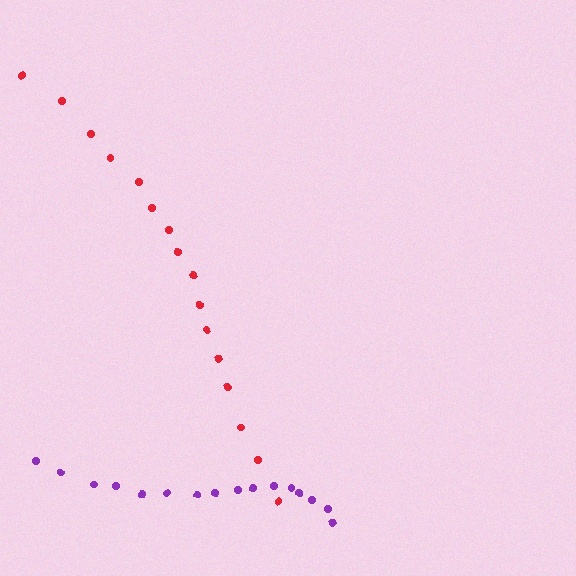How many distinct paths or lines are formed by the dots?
There are 2 distinct paths.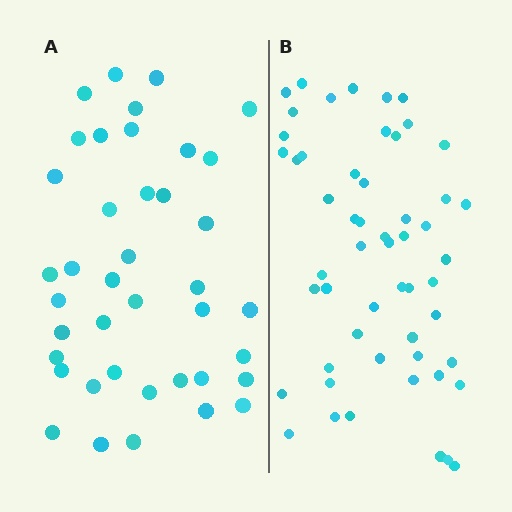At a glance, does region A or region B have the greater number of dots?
Region B (the right region) has more dots.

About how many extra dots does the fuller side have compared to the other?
Region B has approximately 15 more dots than region A.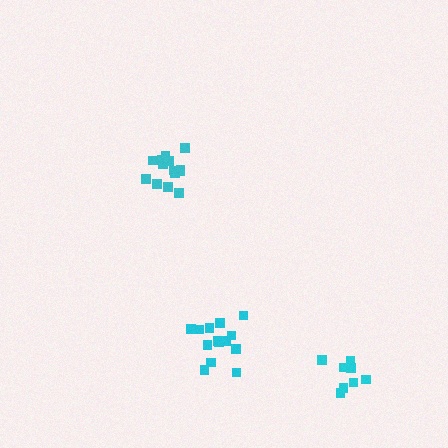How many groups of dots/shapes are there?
There are 3 groups.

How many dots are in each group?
Group 1: 8 dots, Group 2: 14 dots, Group 3: 14 dots (36 total).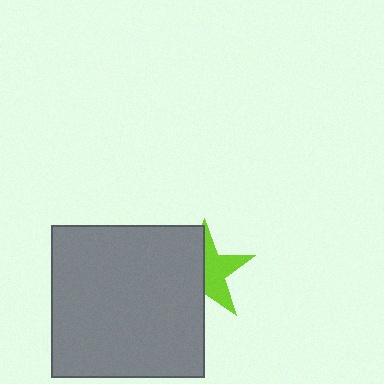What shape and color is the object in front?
The object in front is a gray square.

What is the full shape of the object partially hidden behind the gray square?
The partially hidden object is a lime star.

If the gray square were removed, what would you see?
You would see the complete lime star.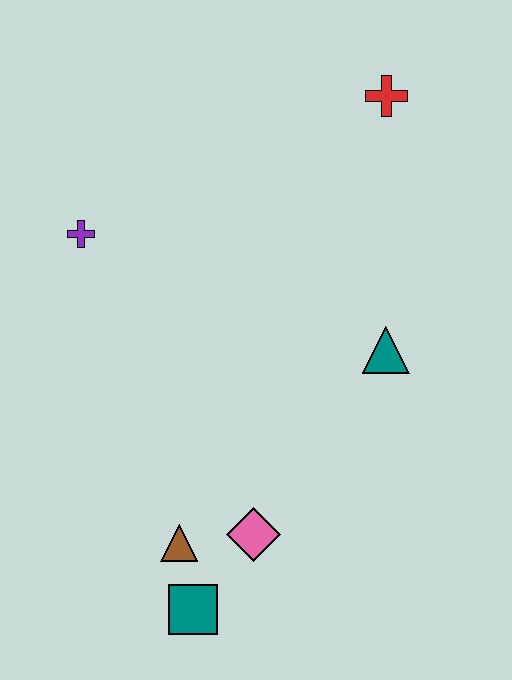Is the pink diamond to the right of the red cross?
No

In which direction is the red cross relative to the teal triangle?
The red cross is above the teal triangle.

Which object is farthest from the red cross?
The teal square is farthest from the red cross.